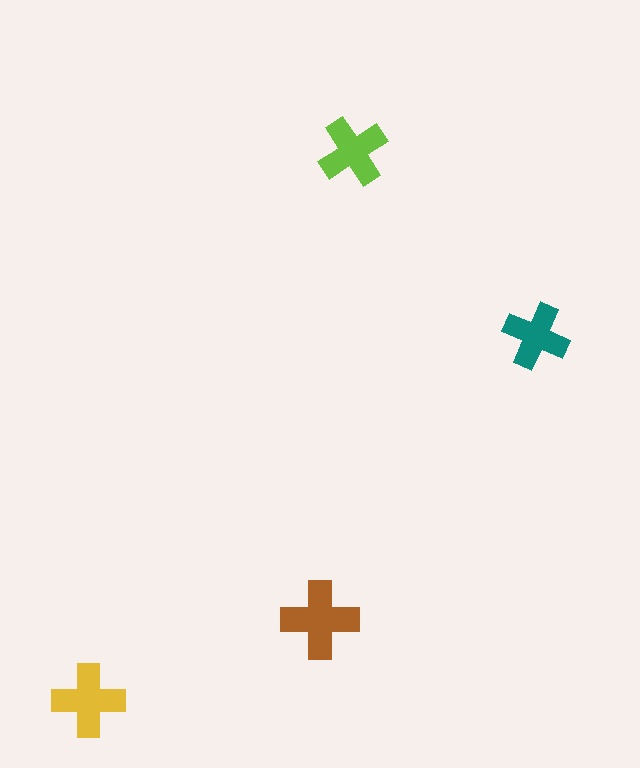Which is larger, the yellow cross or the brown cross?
The brown one.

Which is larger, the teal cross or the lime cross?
The lime one.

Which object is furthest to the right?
The teal cross is rightmost.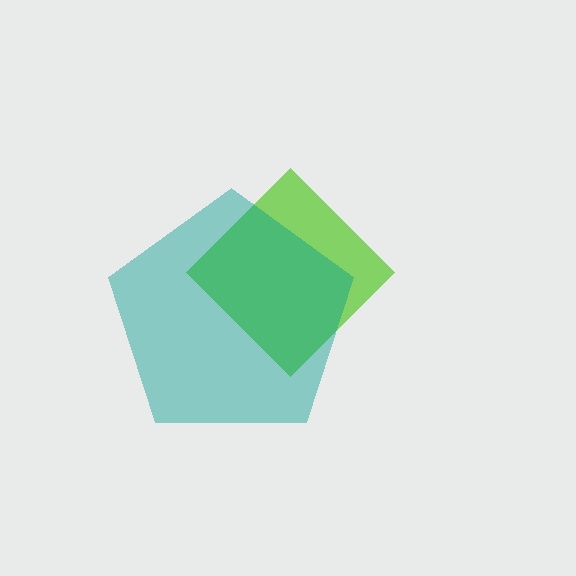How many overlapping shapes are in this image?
There are 2 overlapping shapes in the image.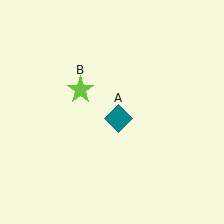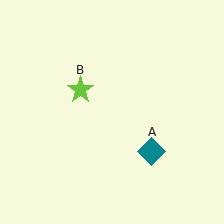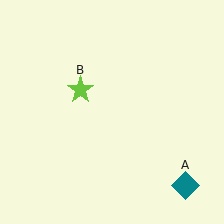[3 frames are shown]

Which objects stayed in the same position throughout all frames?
Lime star (object B) remained stationary.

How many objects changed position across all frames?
1 object changed position: teal diamond (object A).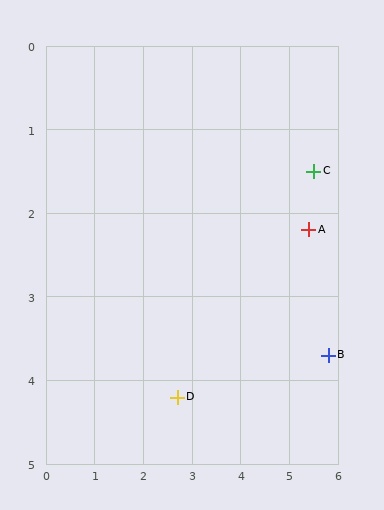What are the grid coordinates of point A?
Point A is at approximately (5.4, 2.2).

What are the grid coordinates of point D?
Point D is at approximately (2.7, 4.2).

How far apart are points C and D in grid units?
Points C and D are about 3.9 grid units apart.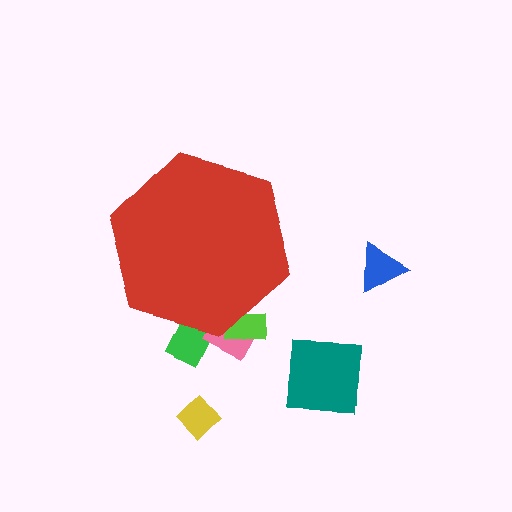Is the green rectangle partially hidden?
Yes, the green rectangle is partially hidden behind the red hexagon.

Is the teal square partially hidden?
No, the teal square is fully visible.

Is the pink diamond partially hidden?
Yes, the pink diamond is partially hidden behind the red hexagon.